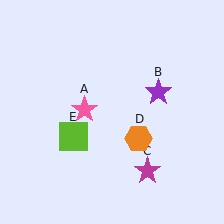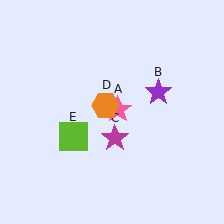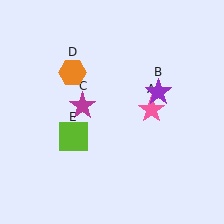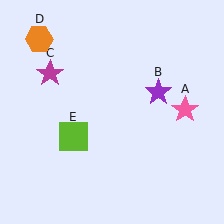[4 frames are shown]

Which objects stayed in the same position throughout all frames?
Purple star (object B) and lime square (object E) remained stationary.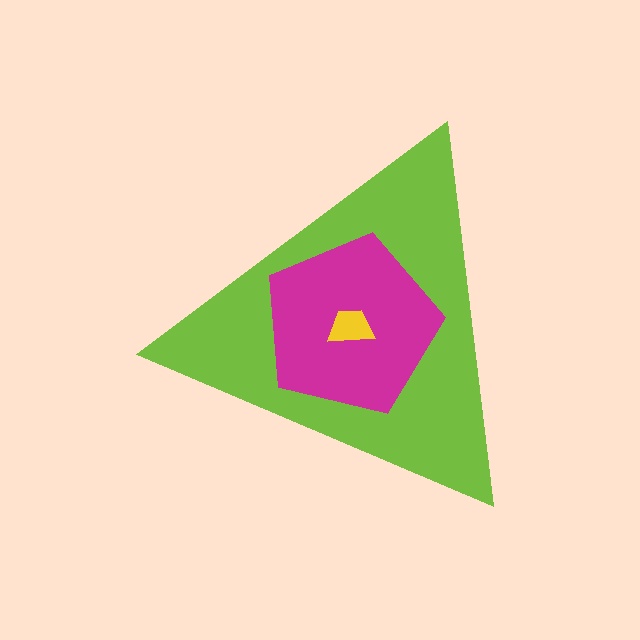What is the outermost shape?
The lime triangle.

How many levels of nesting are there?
3.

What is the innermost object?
The yellow trapezoid.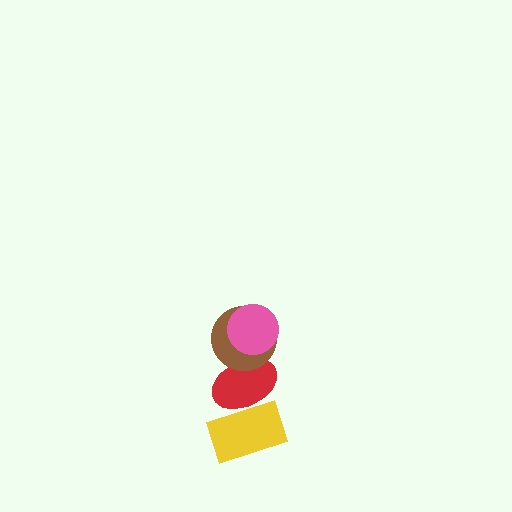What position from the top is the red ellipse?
The red ellipse is 3rd from the top.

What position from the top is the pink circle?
The pink circle is 1st from the top.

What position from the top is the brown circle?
The brown circle is 2nd from the top.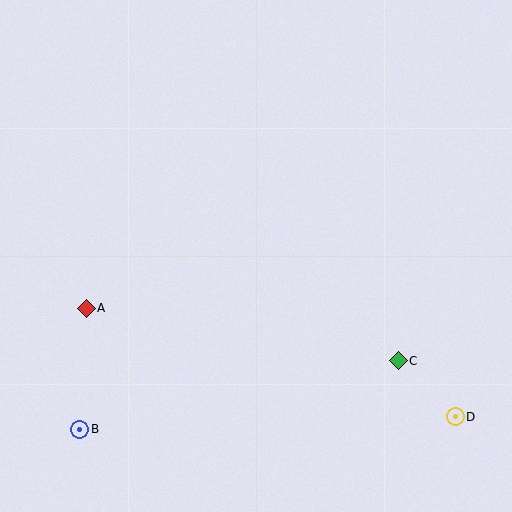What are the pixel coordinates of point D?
Point D is at (455, 417).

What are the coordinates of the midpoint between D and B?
The midpoint between D and B is at (267, 423).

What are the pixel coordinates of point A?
Point A is at (86, 308).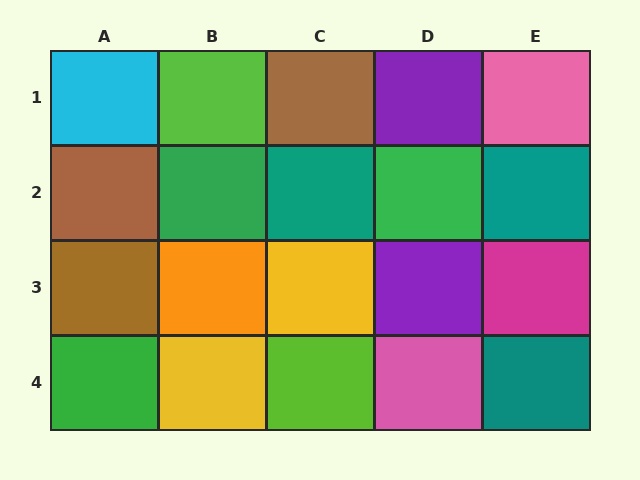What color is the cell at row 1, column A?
Cyan.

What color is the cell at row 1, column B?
Lime.